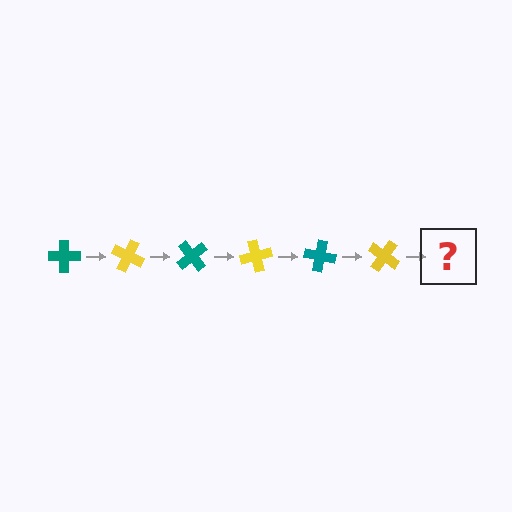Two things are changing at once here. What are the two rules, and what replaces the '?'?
The two rules are that it rotates 25 degrees each step and the color cycles through teal and yellow. The '?' should be a teal cross, rotated 150 degrees from the start.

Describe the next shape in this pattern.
It should be a teal cross, rotated 150 degrees from the start.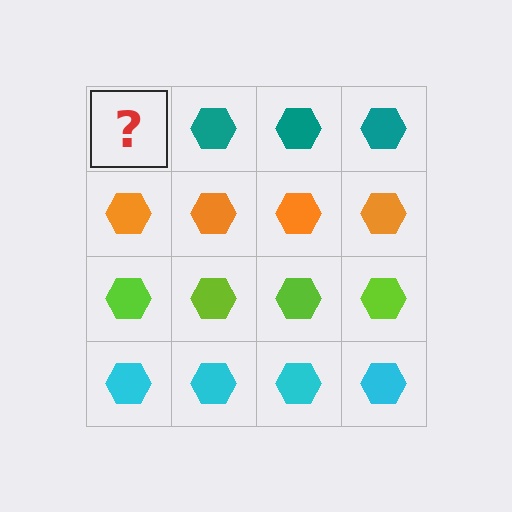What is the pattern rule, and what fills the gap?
The rule is that each row has a consistent color. The gap should be filled with a teal hexagon.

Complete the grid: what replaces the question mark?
The question mark should be replaced with a teal hexagon.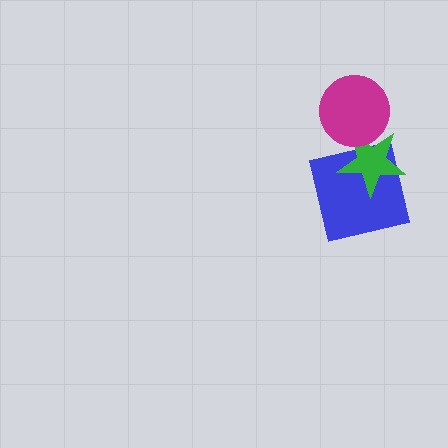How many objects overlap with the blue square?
1 object overlaps with the blue square.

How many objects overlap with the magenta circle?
1 object overlaps with the magenta circle.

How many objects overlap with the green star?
2 objects overlap with the green star.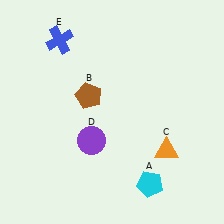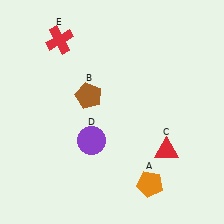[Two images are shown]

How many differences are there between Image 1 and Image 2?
There are 3 differences between the two images.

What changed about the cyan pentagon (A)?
In Image 1, A is cyan. In Image 2, it changed to orange.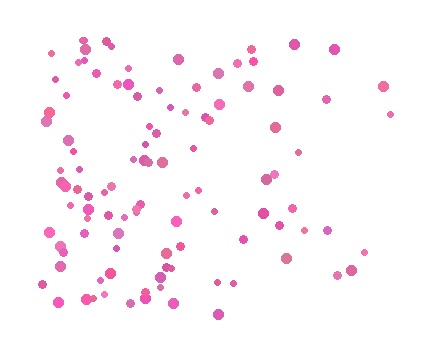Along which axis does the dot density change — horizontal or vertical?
Horizontal.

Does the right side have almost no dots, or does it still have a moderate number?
Still a moderate number, just noticeably fewer than the left.